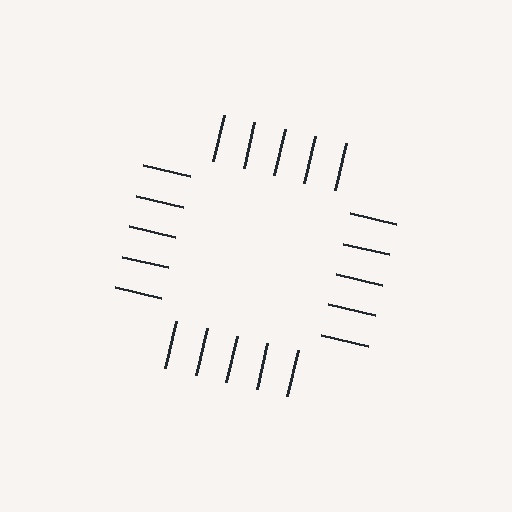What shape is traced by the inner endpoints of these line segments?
An illusory square — the line segments terminate on its edges but no continuous stroke is drawn.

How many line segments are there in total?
20 — 5 along each of the 4 edges.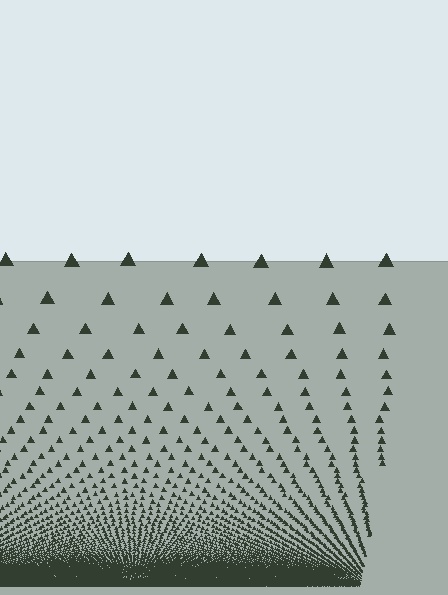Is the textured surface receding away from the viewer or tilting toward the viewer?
The surface appears to tilt toward the viewer. Texture elements get larger and sparser toward the top.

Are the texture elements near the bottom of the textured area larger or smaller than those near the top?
Smaller. The gradient is inverted — elements near the bottom are smaller and denser.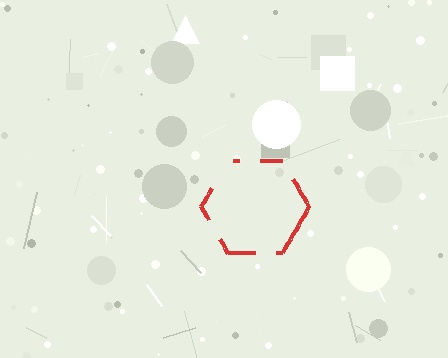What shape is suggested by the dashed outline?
The dashed outline suggests a hexagon.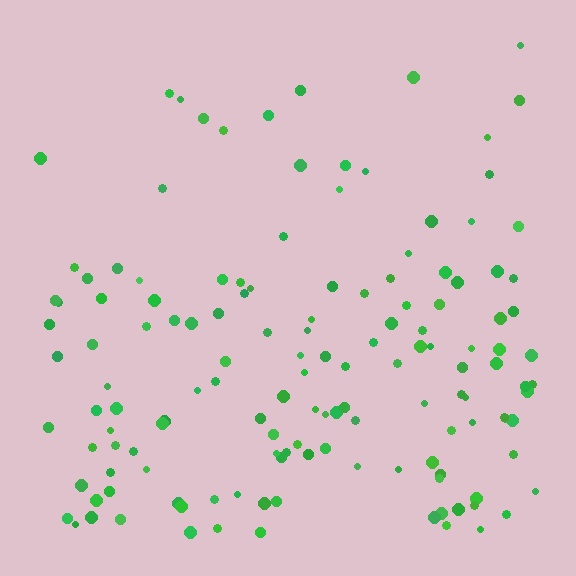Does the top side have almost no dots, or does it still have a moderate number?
Still a moderate number, just noticeably fewer than the bottom.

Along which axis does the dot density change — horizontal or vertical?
Vertical.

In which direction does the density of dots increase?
From top to bottom, with the bottom side densest.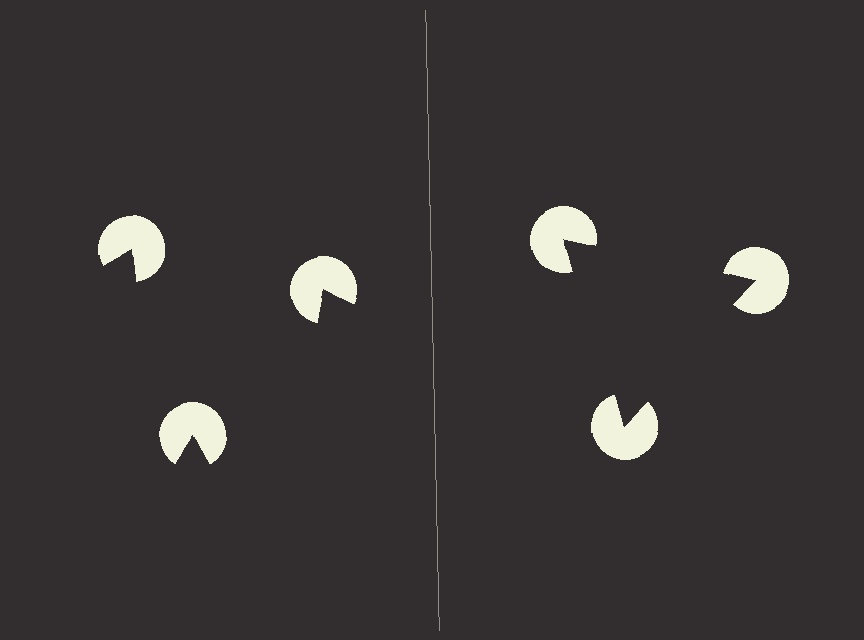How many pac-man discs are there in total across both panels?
6 — 3 on each side.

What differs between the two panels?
The pac-man discs are positioned identically on both sides; only the wedge orientations differ. On the right they align to a triangle; on the left they are misaligned.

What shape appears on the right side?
An illusory triangle.